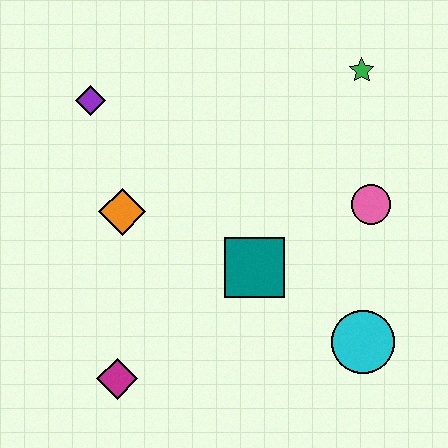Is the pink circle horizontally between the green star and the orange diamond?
No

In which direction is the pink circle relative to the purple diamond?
The pink circle is to the right of the purple diamond.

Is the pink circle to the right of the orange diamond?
Yes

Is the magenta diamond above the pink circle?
No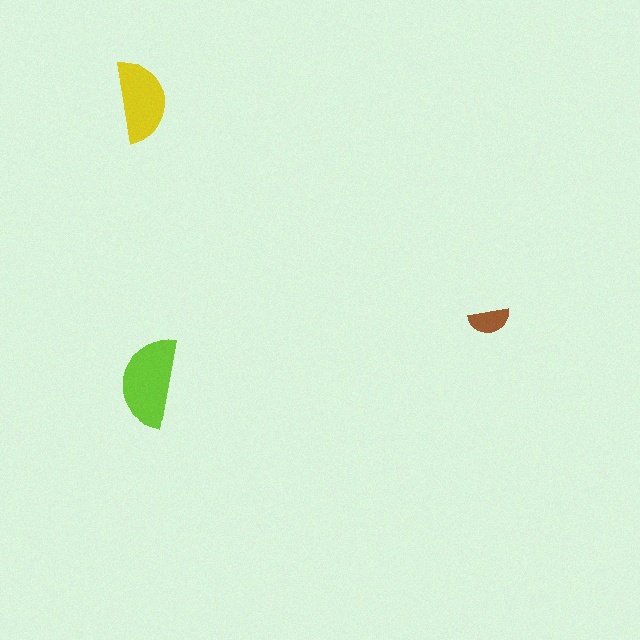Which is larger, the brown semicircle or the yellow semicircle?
The yellow one.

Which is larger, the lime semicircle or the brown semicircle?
The lime one.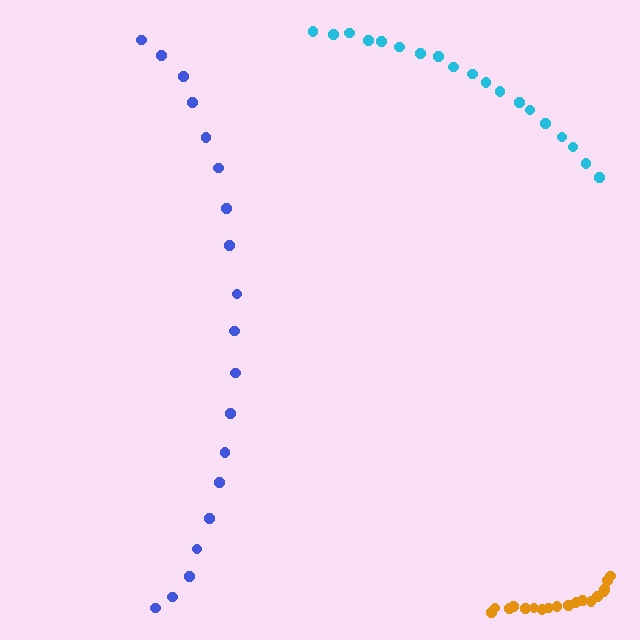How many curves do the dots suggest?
There are 3 distinct paths.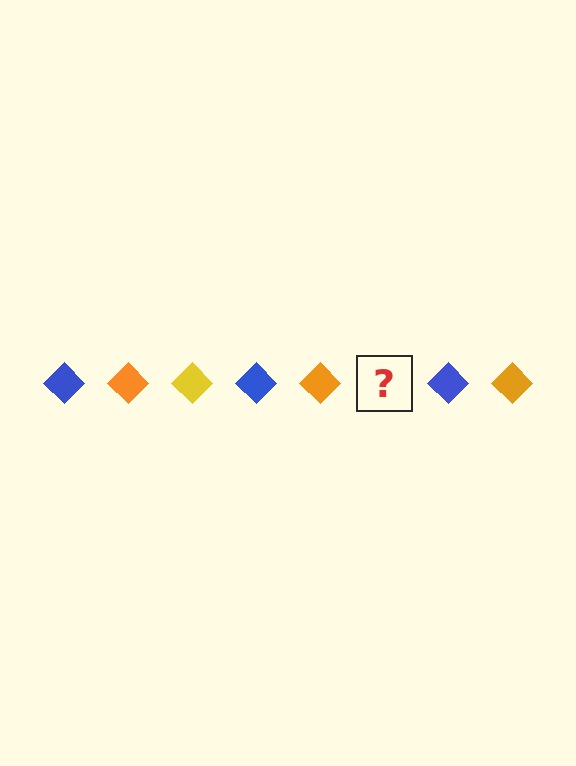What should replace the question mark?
The question mark should be replaced with a yellow diamond.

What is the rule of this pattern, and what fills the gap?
The rule is that the pattern cycles through blue, orange, yellow diamonds. The gap should be filled with a yellow diamond.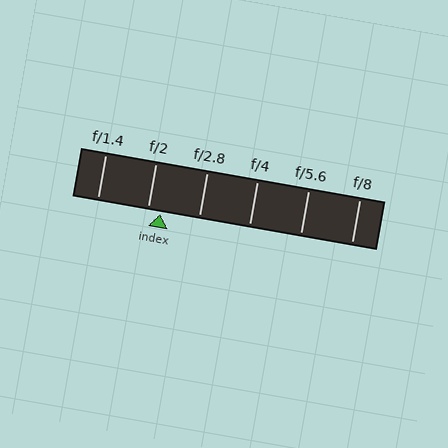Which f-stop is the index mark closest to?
The index mark is closest to f/2.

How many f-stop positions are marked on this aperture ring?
There are 6 f-stop positions marked.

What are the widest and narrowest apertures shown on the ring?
The widest aperture shown is f/1.4 and the narrowest is f/8.